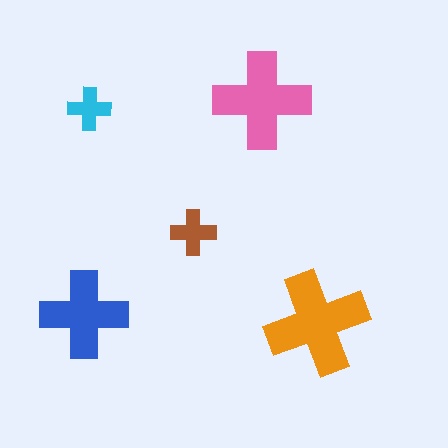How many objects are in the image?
There are 5 objects in the image.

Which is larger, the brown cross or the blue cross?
The blue one.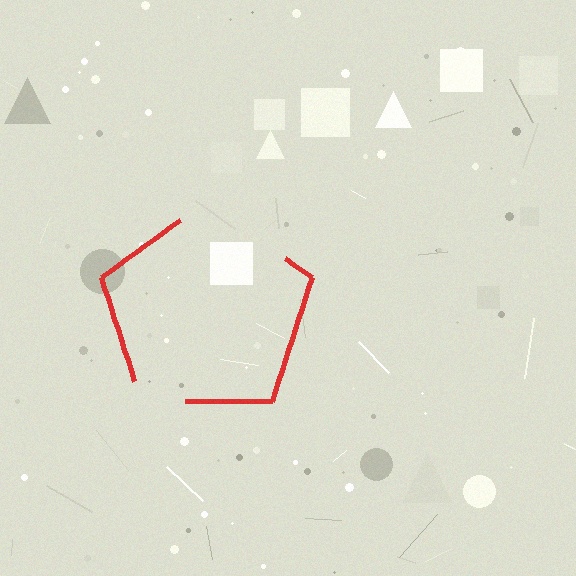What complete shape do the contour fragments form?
The contour fragments form a pentagon.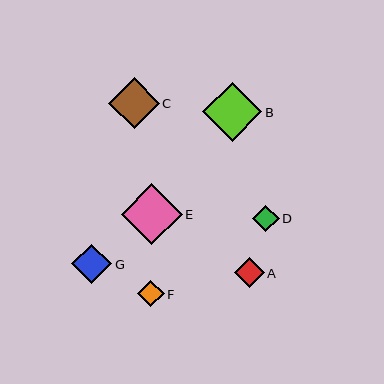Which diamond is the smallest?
Diamond D is the smallest with a size of approximately 26 pixels.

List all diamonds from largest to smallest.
From largest to smallest: E, B, C, G, A, F, D.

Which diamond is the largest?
Diamond E is the largest with a size of approximately 61 pixels.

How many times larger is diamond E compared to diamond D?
Diamond E is approximately 2.3 times the size of diamond D.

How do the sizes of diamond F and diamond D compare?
Diamond F and diamond D are approximately the same size.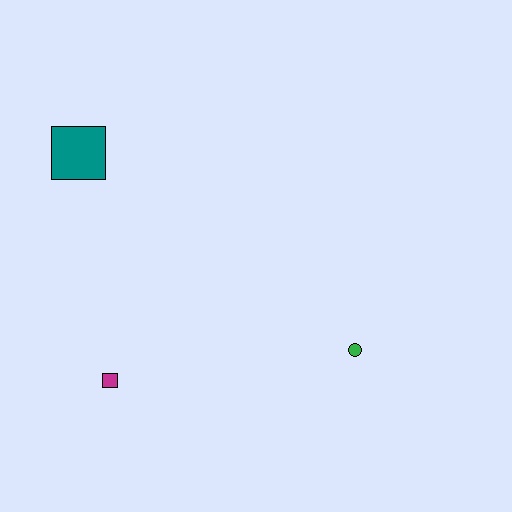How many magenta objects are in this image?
There is 1 magenta object.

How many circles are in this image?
There is 1 circle.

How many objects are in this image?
There are 3 objects.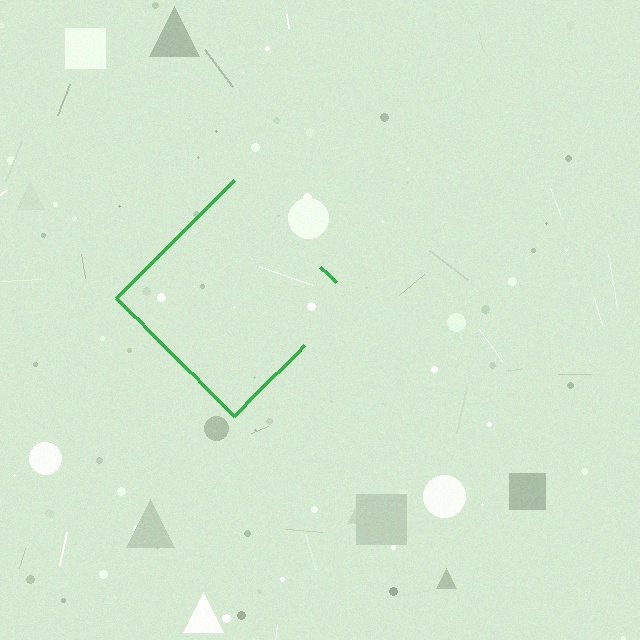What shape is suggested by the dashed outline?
The dashed outline suggests a diamond.